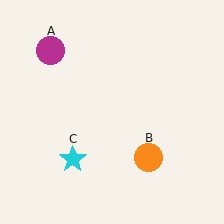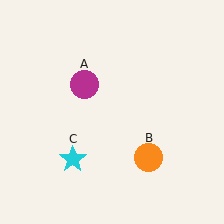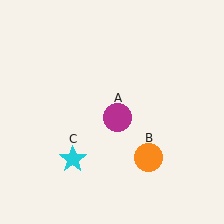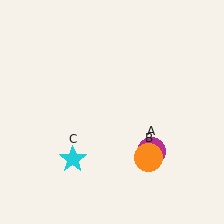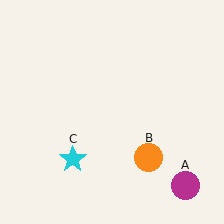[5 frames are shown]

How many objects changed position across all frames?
1 object changed position: magenta circle (object A).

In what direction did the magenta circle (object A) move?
The magenta circle (object A) moved down and to the right.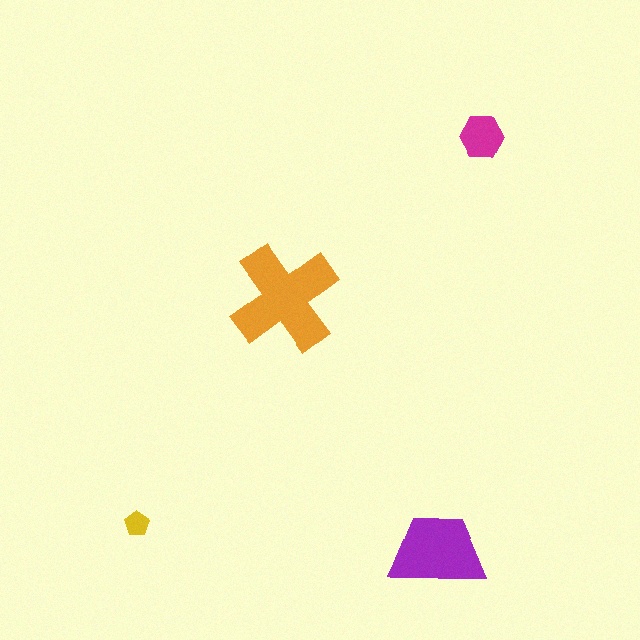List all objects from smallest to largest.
The yellow pentagon, the magenta hexagon, the purple trapezoid, the orange cross.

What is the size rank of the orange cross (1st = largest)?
1st.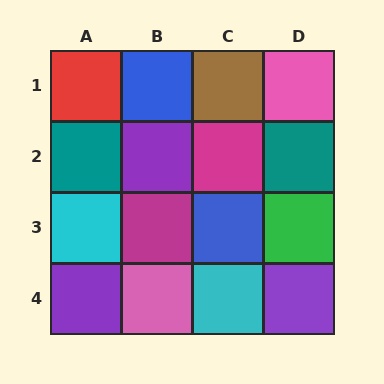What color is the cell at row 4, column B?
Pink.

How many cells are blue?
2 cells are blue.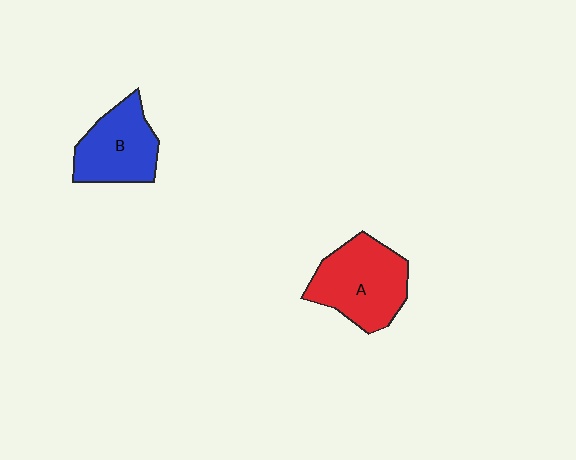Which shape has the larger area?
Shape A (red).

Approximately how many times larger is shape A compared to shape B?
Approximately 1.2 times.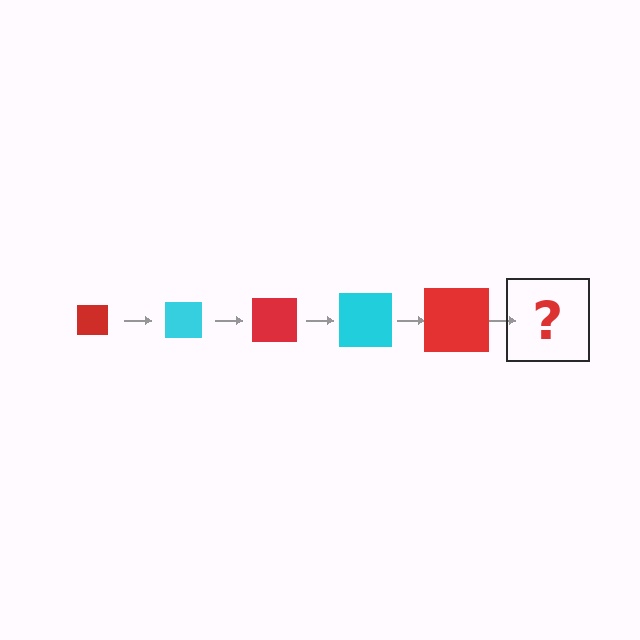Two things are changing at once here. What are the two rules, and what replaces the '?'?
The two rules are that the square grows larger each step and the color cycles through red and cyan. The '?' should be a cyan square, larger than the previous one.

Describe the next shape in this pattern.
It should be a cyan square, larger than the previous one.